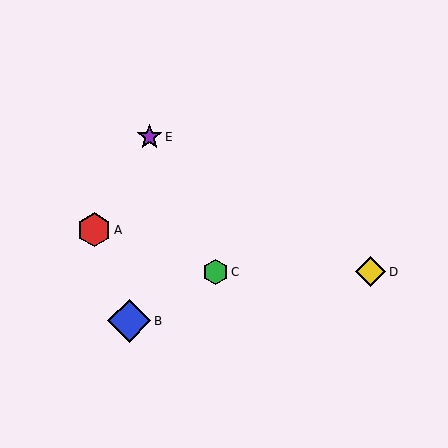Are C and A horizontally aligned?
No, C is at y≈272 and A is at y≈230.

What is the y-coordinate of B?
Object B is at y≈321.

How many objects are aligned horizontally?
2 objects (C, D) are aligned horizontally.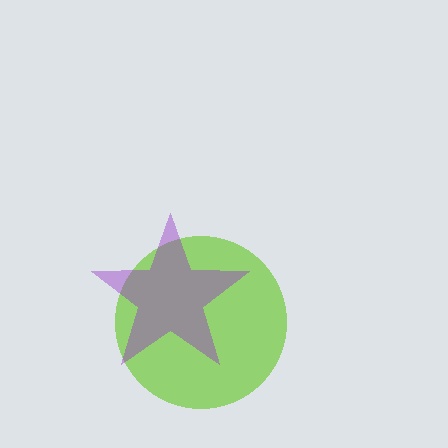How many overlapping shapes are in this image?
There are 2 overlapping shapes in the image.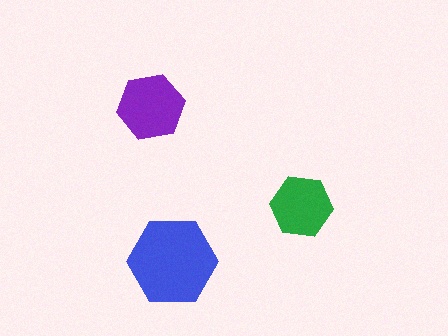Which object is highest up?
The purple hexagon is topmost.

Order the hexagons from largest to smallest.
the blue one, the purple one, the green one.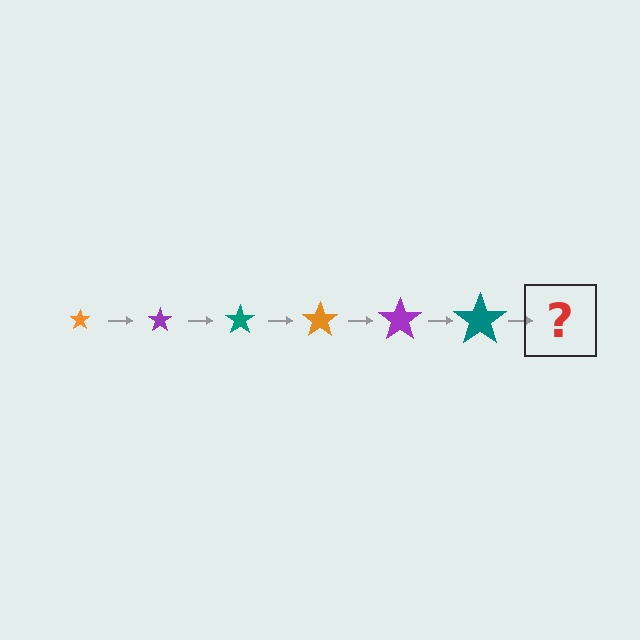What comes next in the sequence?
The next element should be an orange star, larger than the previous one.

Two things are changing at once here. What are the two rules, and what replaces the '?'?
The two rules are that the star grows larger each step and the color cycles through orange, purple, and teal. The '?' should be an orange star, larger than the previous one.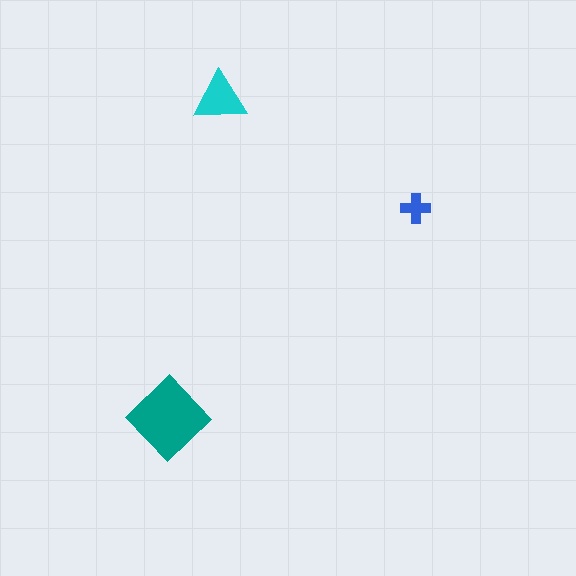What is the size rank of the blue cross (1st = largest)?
3rd.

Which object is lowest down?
The teal diamond is bottommost.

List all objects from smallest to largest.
The blue cross, the cyan triangle, the teal diamond.